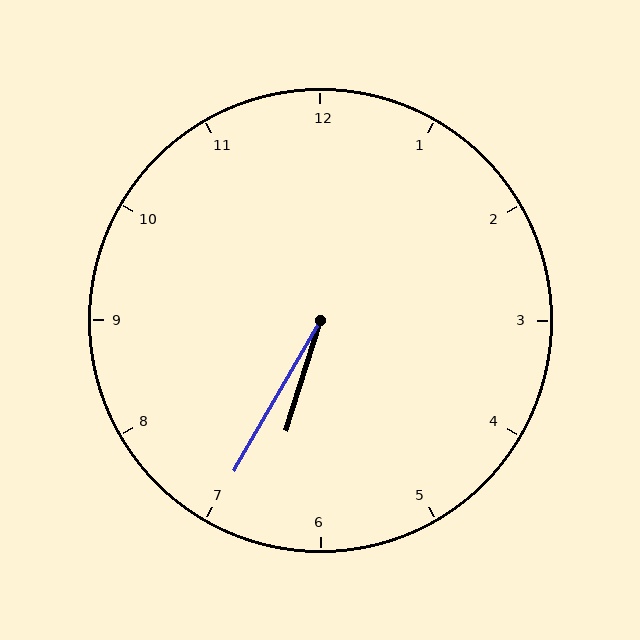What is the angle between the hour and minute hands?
Approximately 12 degrees.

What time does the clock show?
6:35.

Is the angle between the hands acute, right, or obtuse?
It is acute.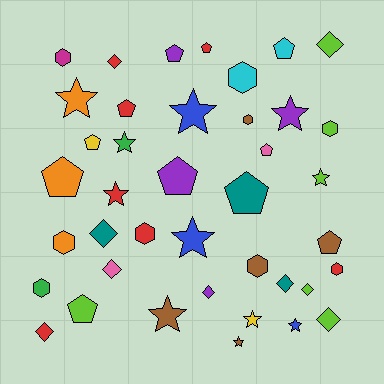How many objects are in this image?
There are 40 objects.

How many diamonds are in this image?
There are 9 diamonds.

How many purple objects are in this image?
There are 4 purple objects.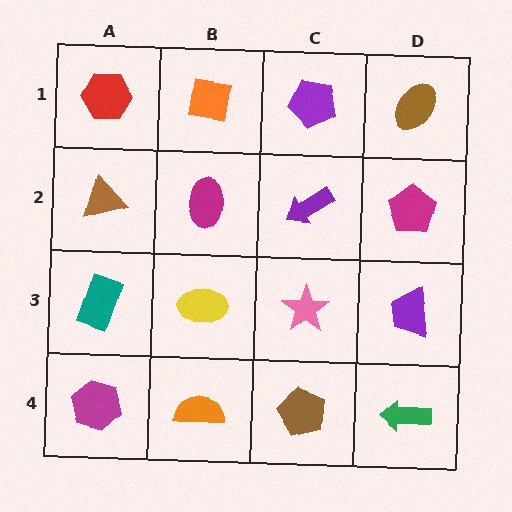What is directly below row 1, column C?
A purple arrow.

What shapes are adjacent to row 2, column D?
A brown ellipse (row 1, column D), a purple trapezoid (row 3, column D), a purple arrow (row 2, column C).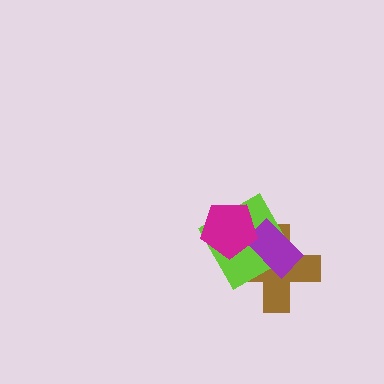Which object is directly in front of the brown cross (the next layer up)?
The lime diamond is directly in front of the brown cross.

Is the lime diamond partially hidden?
Yes, it is partially covered by another shape.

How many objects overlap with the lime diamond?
3 objects overlap with the lime diamond.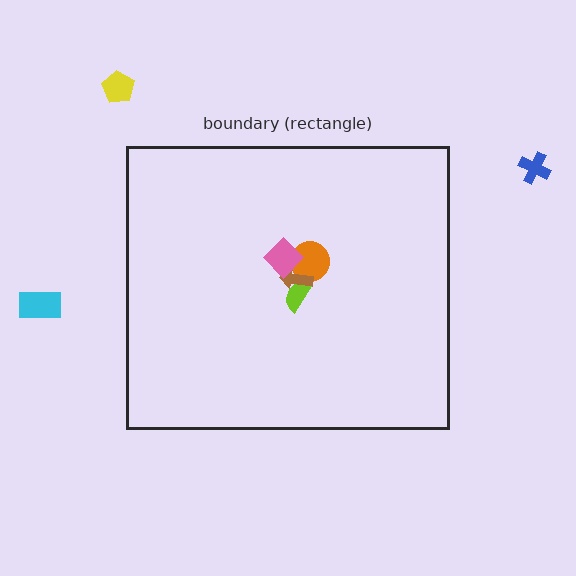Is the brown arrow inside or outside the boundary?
Inside.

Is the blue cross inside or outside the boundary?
Outside.